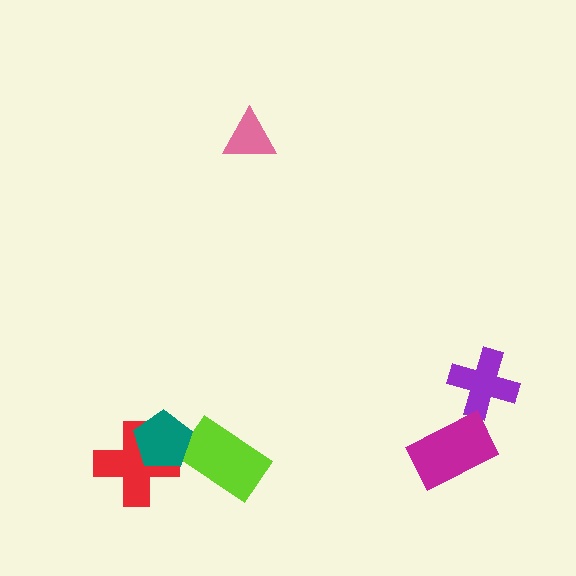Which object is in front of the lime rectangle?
The teal pentagon is in front of the lime rectangle.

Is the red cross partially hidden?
Yes, it is partially covered by another shape.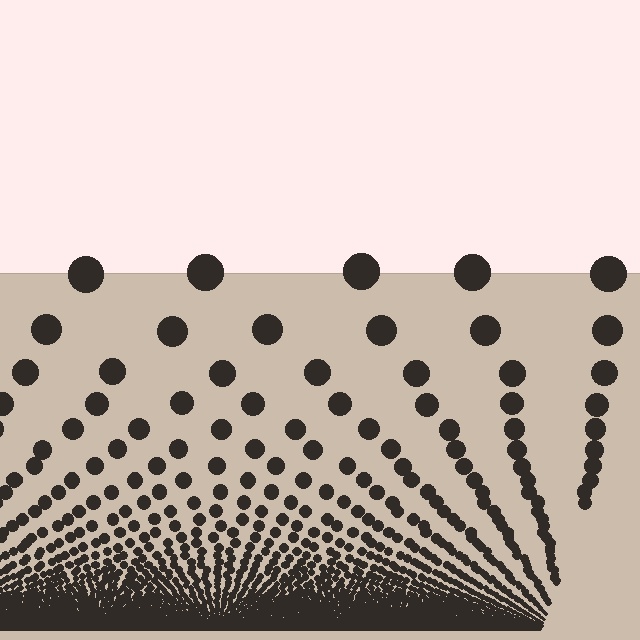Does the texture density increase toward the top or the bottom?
Density increases toward the bottom.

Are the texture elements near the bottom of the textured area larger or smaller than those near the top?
Smaller. The gradient is inverted — elements near the bottom are smaller and denser.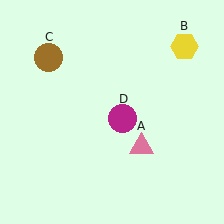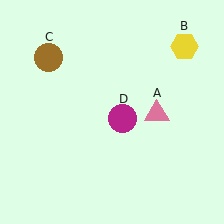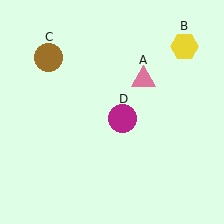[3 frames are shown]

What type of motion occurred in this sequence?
The pink triangle (object A) rotated counterclockwise around the center of the scene.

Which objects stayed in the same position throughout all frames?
Yellow hexagon (object B) and brown circle (object C) and magenta circle (object D) remained stationary.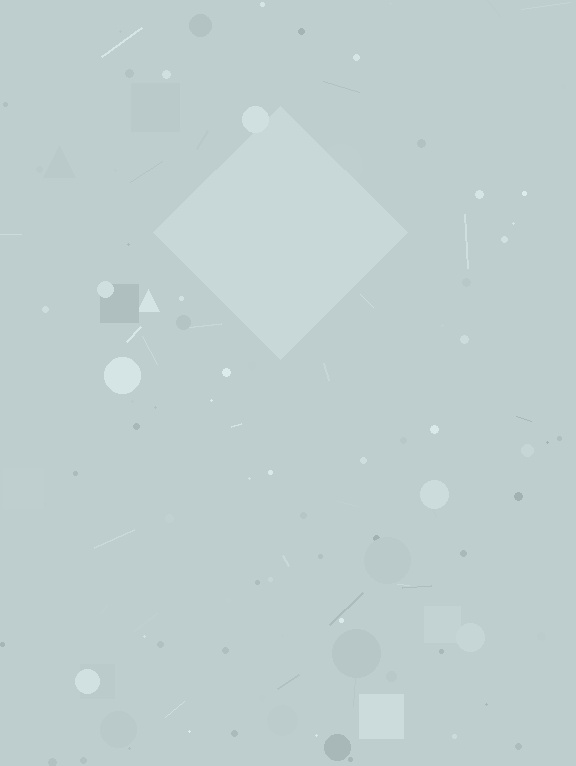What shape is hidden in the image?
A diamond is hidden in the image.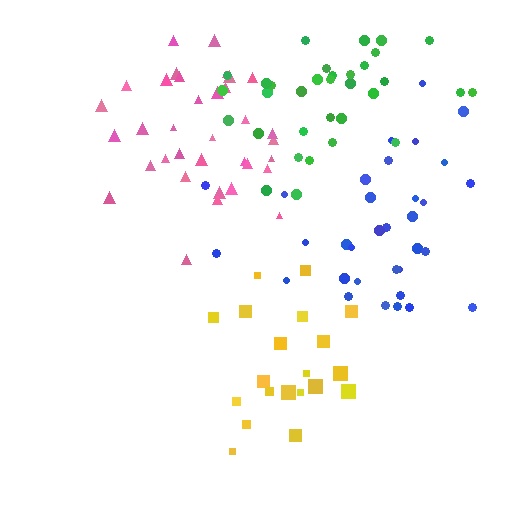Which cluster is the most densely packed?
Pink.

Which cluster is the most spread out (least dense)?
Green.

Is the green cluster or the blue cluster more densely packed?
Blue.